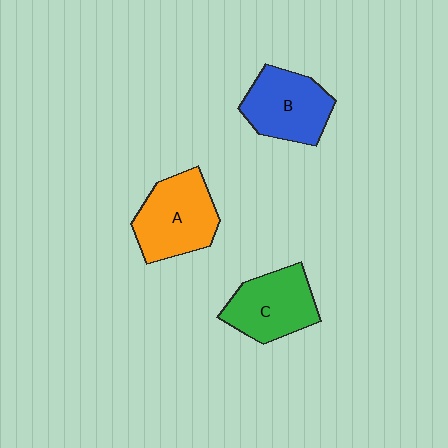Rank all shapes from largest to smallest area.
From largest to smallest: A (orange), B (blue), C (green).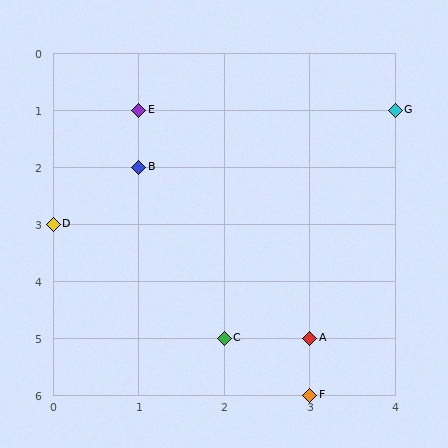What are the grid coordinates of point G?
Point G is at grid coordinates (4, 1).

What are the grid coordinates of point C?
Point C is at grid coordinates (2, 5).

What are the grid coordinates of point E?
Point E is at grid coordinates (1, 1).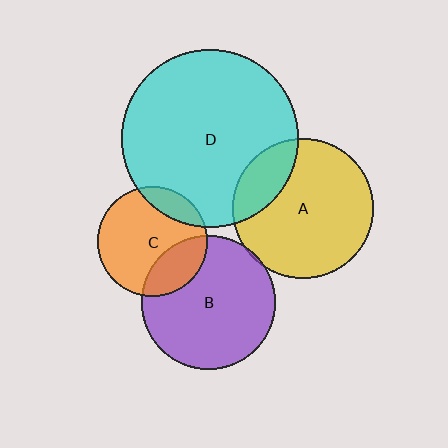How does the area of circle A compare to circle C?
Approximately 1.6 times.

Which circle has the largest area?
Circle D (cyan).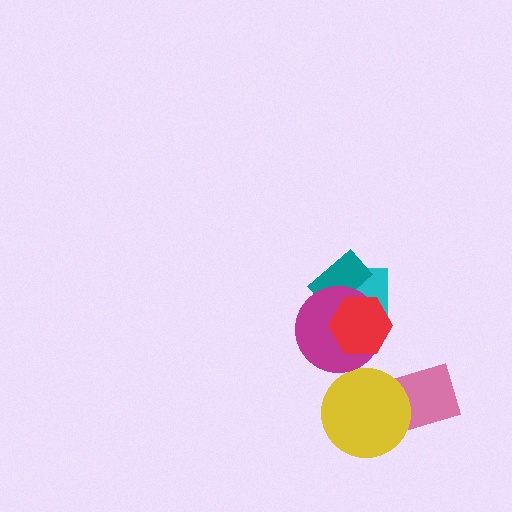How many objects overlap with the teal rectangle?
3 objects overlap with the teal rectangle.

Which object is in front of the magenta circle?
The red hexagon is in front of the magenta circle.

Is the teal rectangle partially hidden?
Yes, it is partially covered by another shape.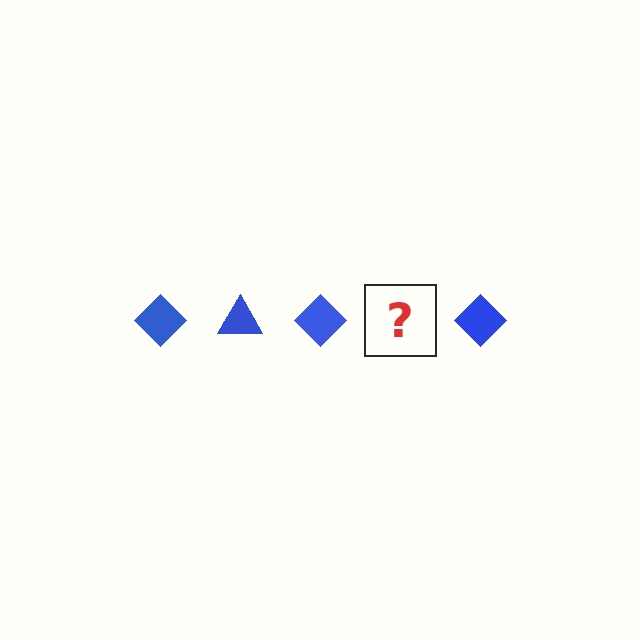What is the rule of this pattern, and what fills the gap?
The rule is that the pattern cycles through diamond, triangle shapes in blue. The gap should be filled with a blue triangle.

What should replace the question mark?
The question mark should be replaced with a blue triangle.